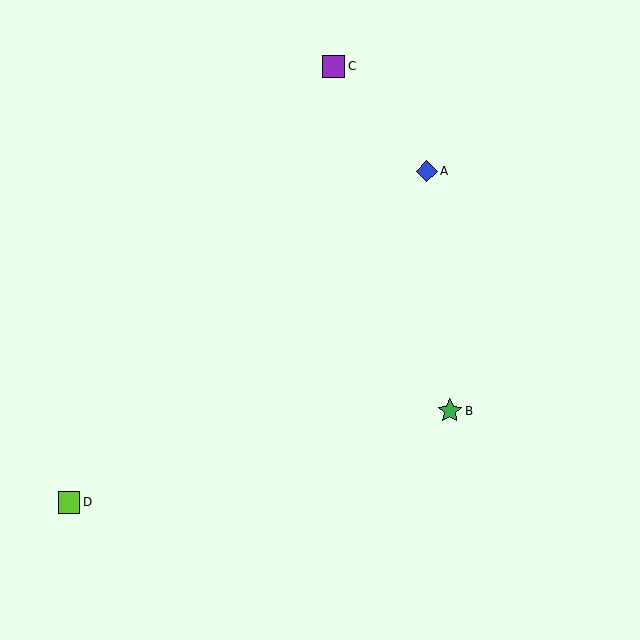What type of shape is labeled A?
Shape A is a blue diamond.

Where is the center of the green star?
The center of the green star is at (450, 411).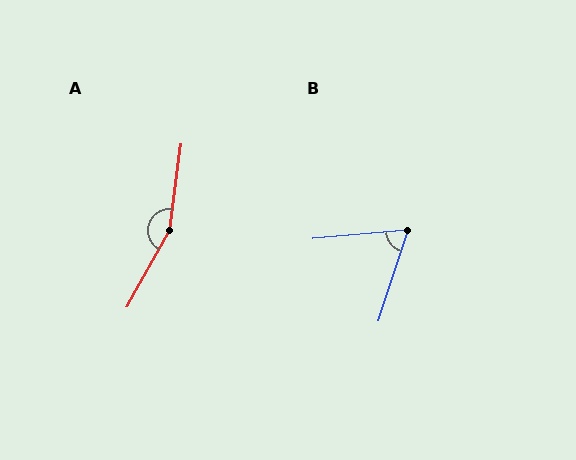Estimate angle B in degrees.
Approximately 67 degrees.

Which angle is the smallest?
B, at approximately 67 degrees.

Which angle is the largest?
A, at approximately 158 degrees.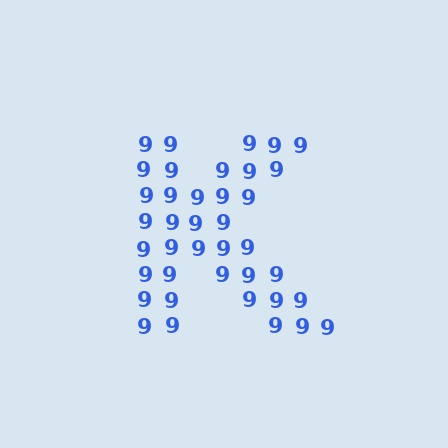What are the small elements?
The small elements are digit 9's.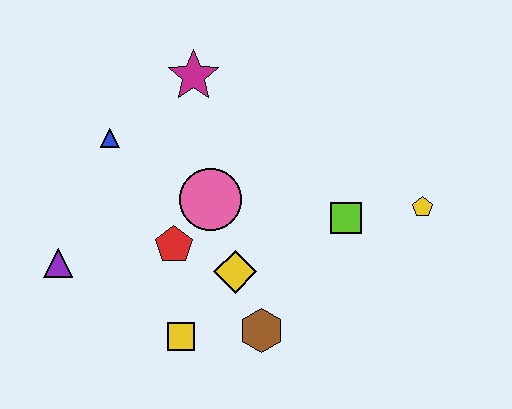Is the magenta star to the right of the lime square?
No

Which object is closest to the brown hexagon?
The yellow diamond is closest to the brown hexagon.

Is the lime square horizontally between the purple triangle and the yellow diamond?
No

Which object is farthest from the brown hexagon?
The magenta star is farthest from the brown hexagon.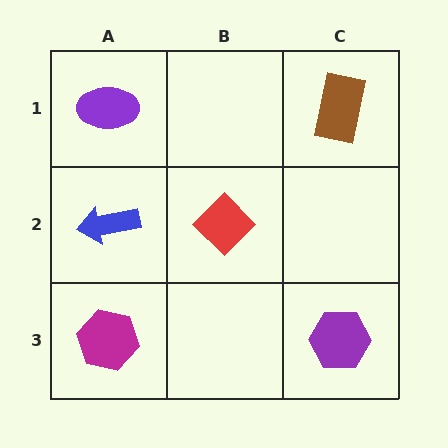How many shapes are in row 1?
2 shapes.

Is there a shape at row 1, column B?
No, that cell is empty.